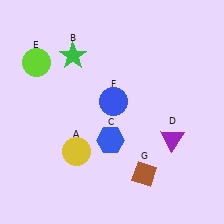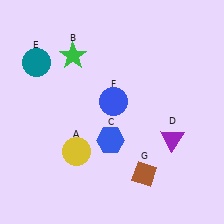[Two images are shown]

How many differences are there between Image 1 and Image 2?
There is 1 difference between the two images.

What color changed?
The circle (E) changed from lime in Image 1 to teal in Image 2.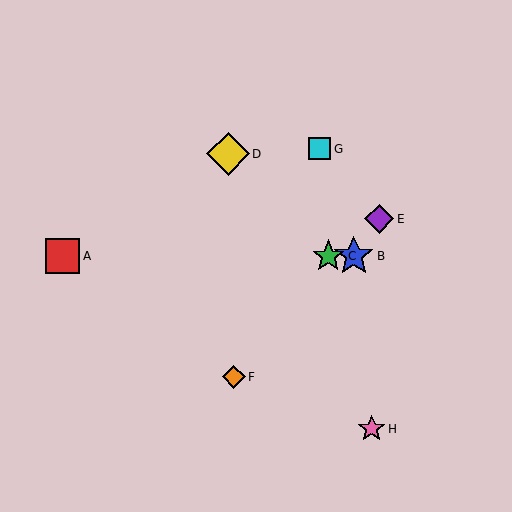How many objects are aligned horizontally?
3 objects (A, B, C) are aligned horizontally.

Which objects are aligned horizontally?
Objects A, B, C are aligned horizontally.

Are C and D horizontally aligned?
No, C is at y≈256 and D is at y≈154.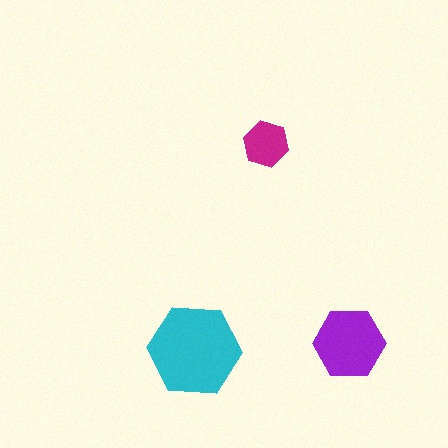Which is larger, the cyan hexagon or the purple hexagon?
The cyan one.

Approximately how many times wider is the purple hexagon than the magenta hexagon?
About 1.5 times wider.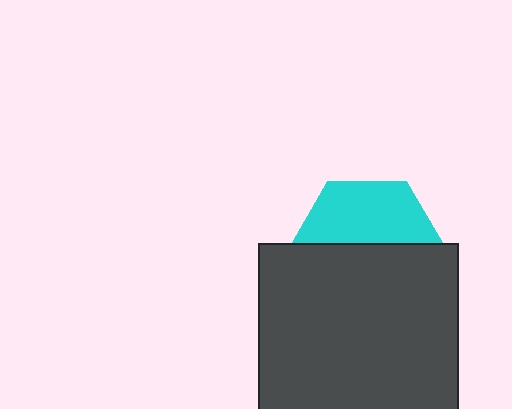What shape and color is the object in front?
The object in front is a dark gray rectangle.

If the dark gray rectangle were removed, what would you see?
You would see the complete cyan hexagon.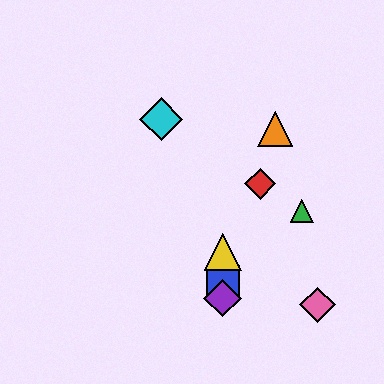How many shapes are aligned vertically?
3 shapes (the blue square, the yellow triangle, the purple diamond) are aligned vertically.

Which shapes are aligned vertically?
The blue square, the yellow triangle, the purple diamond are aligned vertically.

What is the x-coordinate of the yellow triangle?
The yellow triangle is at x≈223.